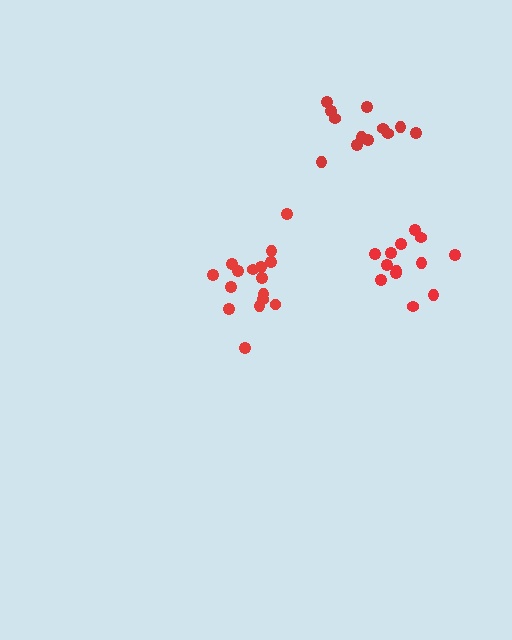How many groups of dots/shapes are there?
There are 3 groups.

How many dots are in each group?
Group 1: 16 dots, Group 2: 12 dots, Group 3: 13 dots (41 total).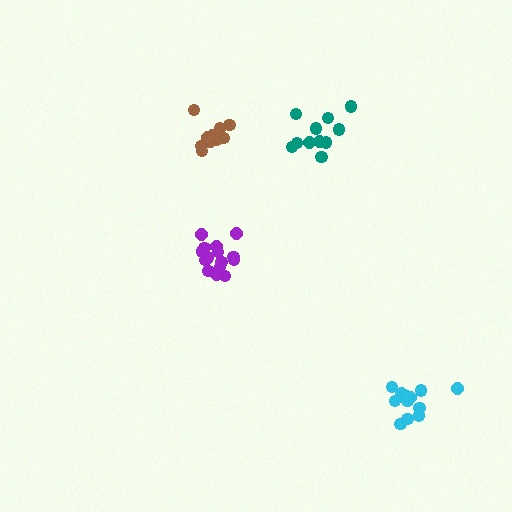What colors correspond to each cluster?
The clusters are colored: brown, teal, purple, cyan.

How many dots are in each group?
Group 1: 11 dots, Group 2: 11 dots, Group 3: 15 dots, Group 4: 12 dots (49 total).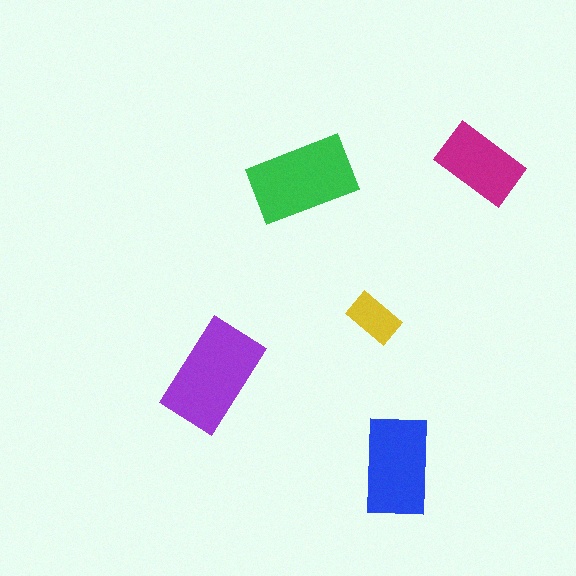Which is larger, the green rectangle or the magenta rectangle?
The green one.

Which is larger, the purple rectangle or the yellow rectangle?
The purple one.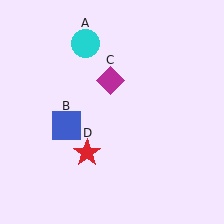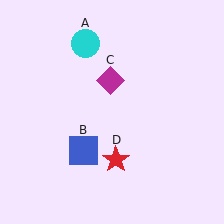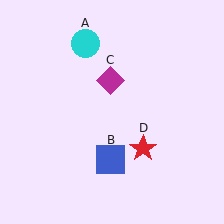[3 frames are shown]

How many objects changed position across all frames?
2 objects changed position: blue square (object B), red star (object D).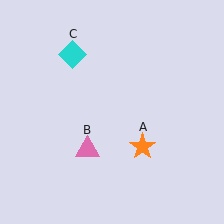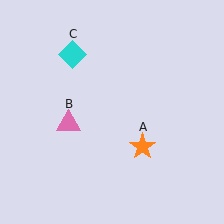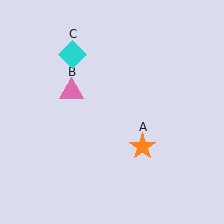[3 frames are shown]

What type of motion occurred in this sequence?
The pink triangle (object B) rotated clockwise around the center of the scene.